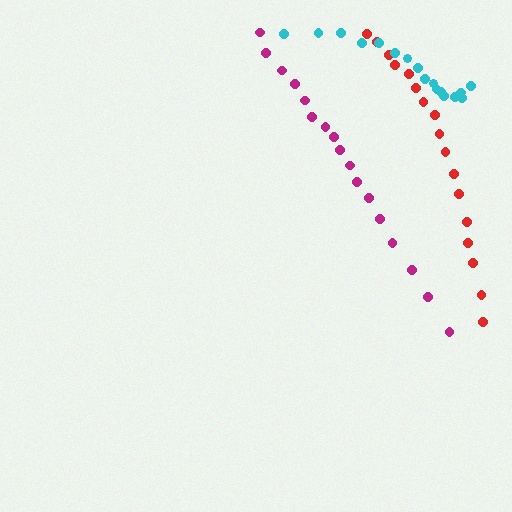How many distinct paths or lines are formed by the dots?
There are 3 distinct paths.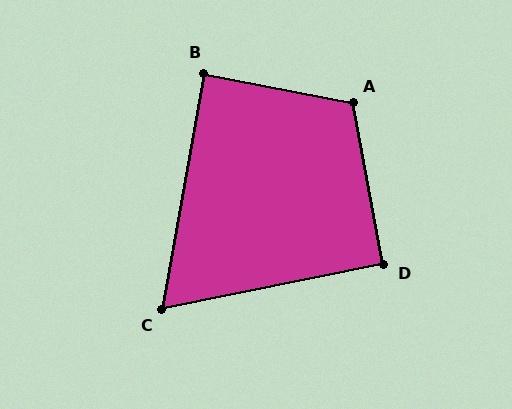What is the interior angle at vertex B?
Approximately 89 degrees (approximately right).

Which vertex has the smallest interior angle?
C, at approximately 69 degrees.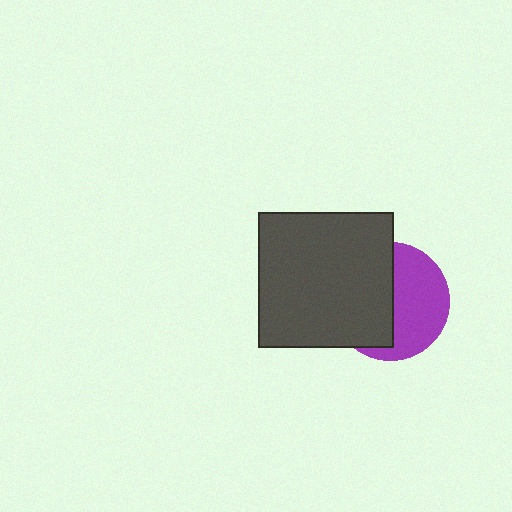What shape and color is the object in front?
The object in front is a dark gray square.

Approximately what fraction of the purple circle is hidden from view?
Roughly 50% of the purple circle is hidden behind the dark gray square.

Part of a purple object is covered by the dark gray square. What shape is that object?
It is a circle.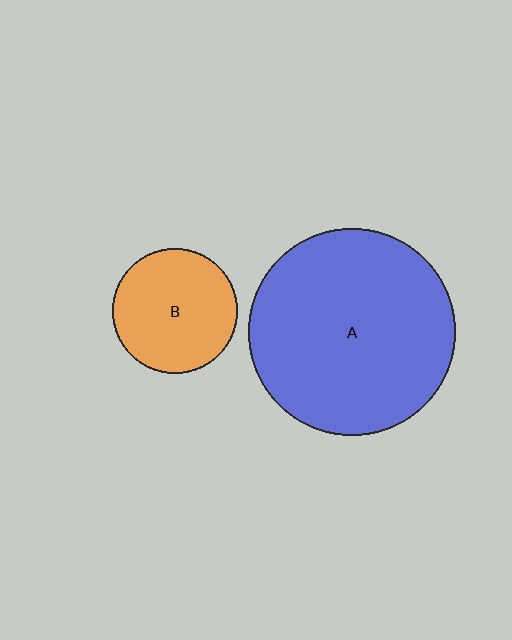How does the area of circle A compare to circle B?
Approximately 2.7 times.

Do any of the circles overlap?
No, none of the circles overlap.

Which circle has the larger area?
Circle A (blue).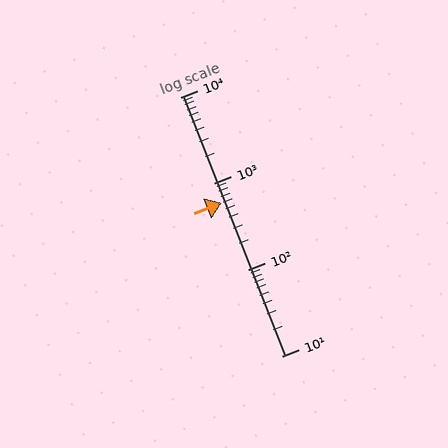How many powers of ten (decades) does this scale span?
The scale spans 3 decades, from 10 to 10000.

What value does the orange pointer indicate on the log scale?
The pointer indicates approximately 590.